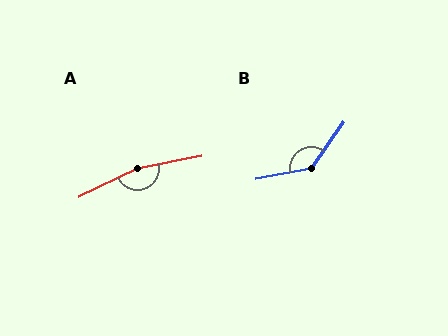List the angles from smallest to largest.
B (136°), A (165°).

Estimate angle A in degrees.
Approximately 165 degrees.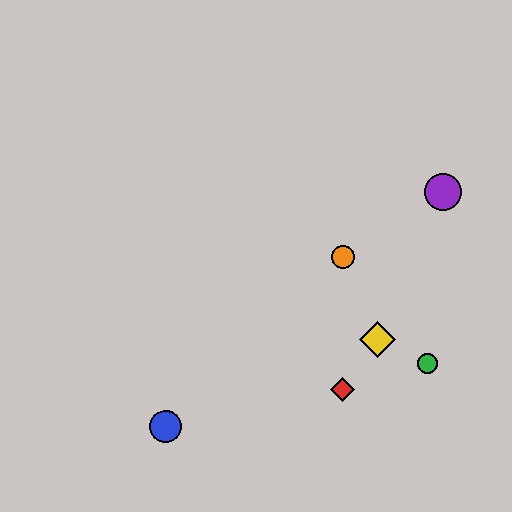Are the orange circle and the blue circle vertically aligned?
No, the orange circle is at x≈343 and the blue circle is at x≈166.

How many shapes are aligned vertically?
2 shapes (the red diamond, the orange circle) are aligned vertically.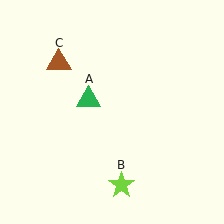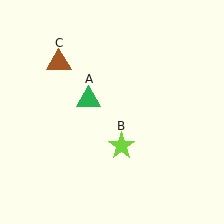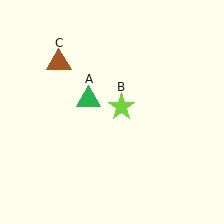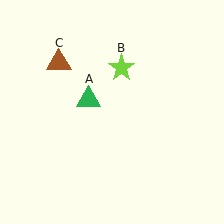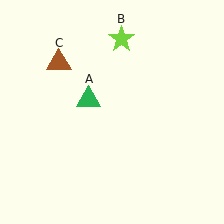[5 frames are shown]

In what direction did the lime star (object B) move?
The lime star (object B) moved up.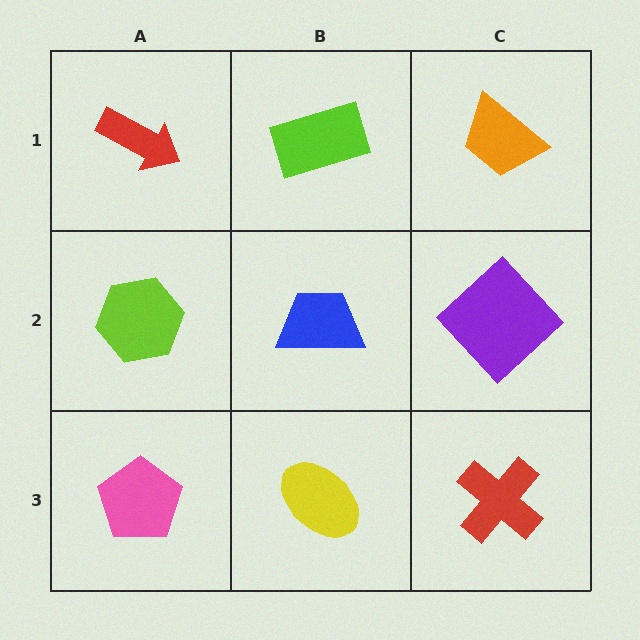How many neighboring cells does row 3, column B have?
3.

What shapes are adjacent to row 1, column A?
A lime hexagon (row 2, column A), a lime rectangle (row 1, column B).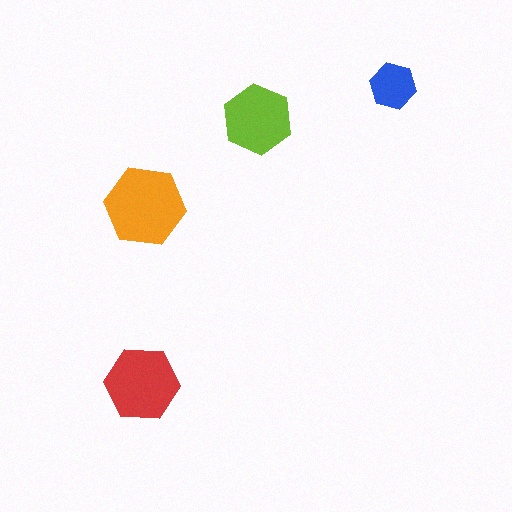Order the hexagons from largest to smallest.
the orange one, the red one, the lime one, the blue one.